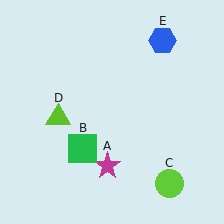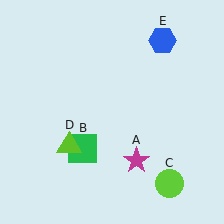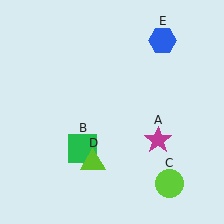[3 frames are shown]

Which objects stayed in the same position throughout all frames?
Green square (object B) and lime circle (object C) and blue hexagon (object E) remained stationary.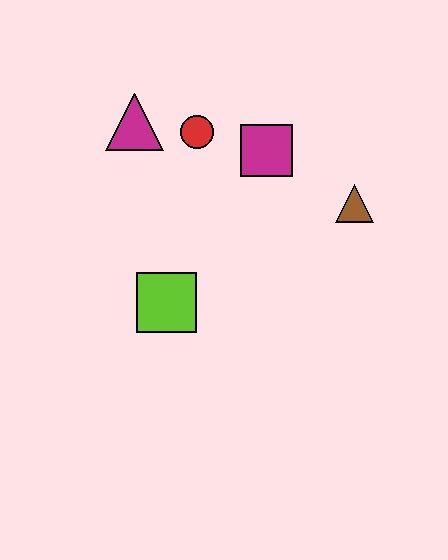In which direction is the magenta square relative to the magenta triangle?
The magenta square is to the right of the magenta triangle.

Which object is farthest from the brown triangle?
The magenta triangle is farthest from the brown triangle.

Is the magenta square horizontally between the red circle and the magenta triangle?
No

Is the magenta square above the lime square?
Yes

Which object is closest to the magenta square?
The red circle is closest to the magenta square.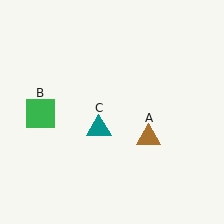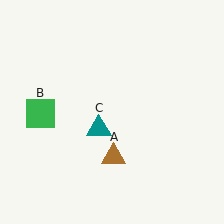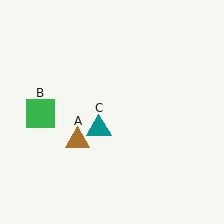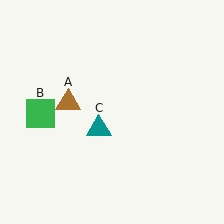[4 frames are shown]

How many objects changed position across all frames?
1 object changed position: brown triangle (object A).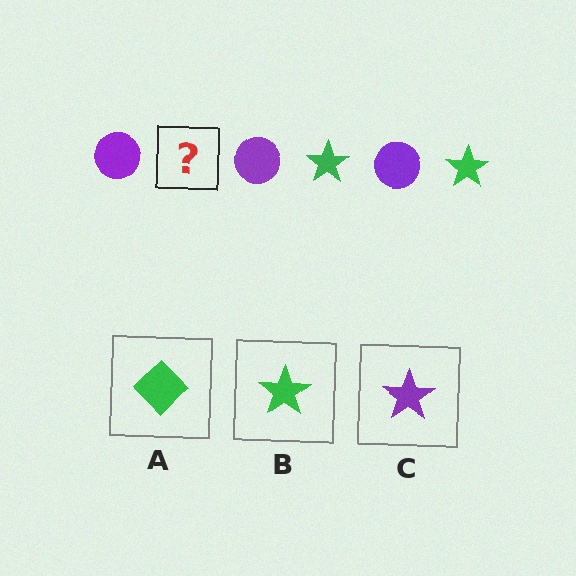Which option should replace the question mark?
Option B.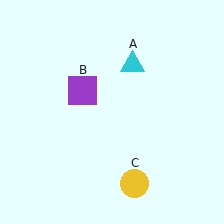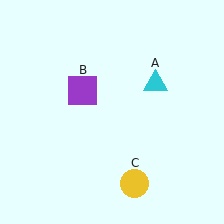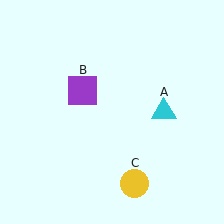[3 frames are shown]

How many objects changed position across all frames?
1 object changed position: cyan triangle (object A).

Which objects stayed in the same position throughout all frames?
Purple square (object B) and yellow circle (object C) remained stationary.